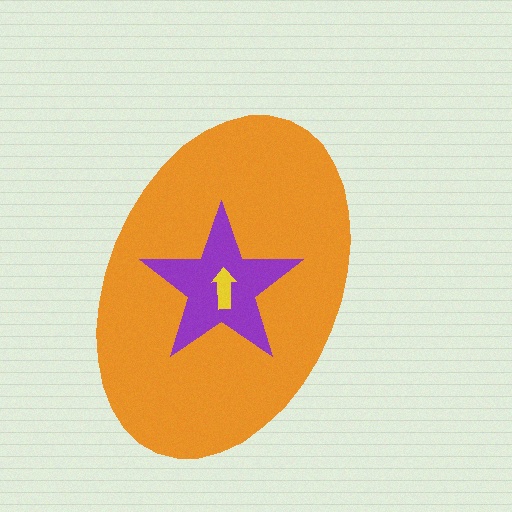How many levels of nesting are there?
3.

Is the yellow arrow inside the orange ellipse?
Yes.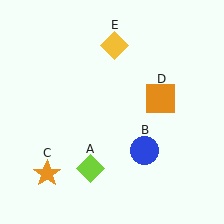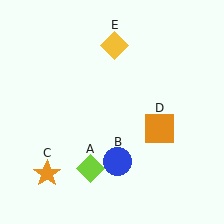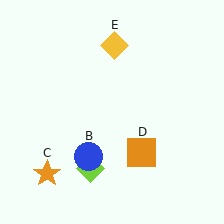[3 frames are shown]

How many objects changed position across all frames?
2 objects changed position: blue circle (object B), orange square (object D).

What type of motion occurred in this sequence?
The blue circle (object B), orange square (object D) rotated clockwise around the center of the scene.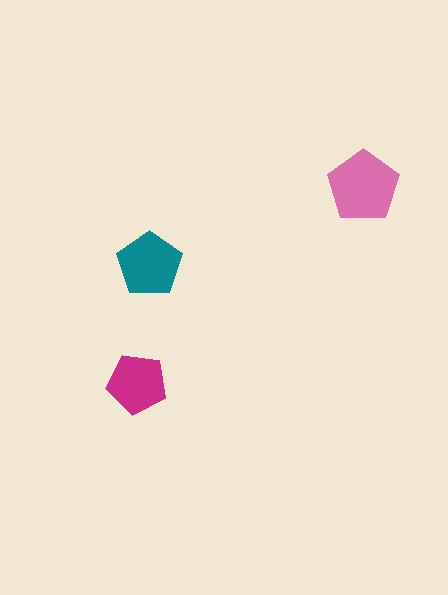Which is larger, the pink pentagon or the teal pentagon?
The pink one.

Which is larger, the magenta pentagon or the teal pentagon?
The teal one.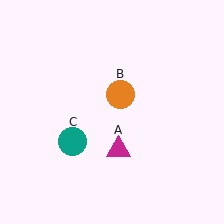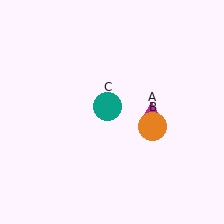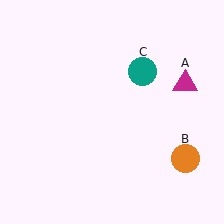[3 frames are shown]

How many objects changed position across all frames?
3 objects changed position: magenta triangle (object A), orange circle (object B), teal circle (object C).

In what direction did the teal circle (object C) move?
The teal circle (object C) moved up and to the right.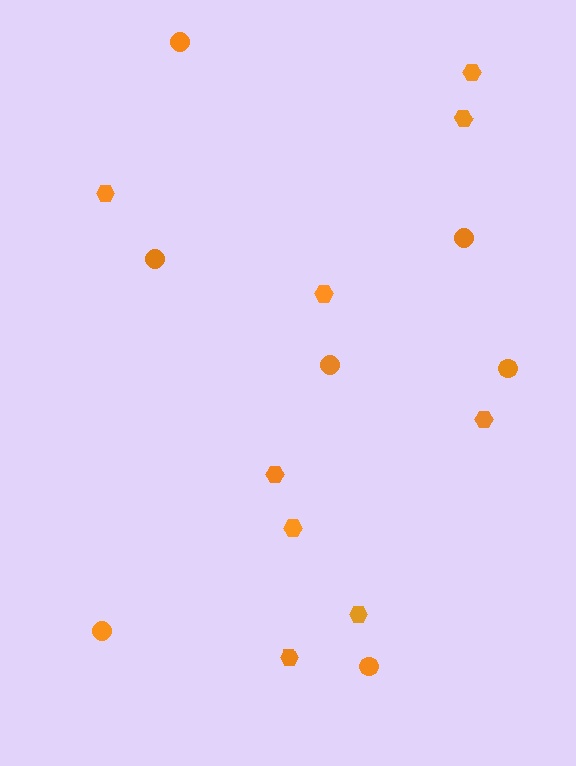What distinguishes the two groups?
There are 2 groups: one group of circles (7) and one group of hexagons (9).